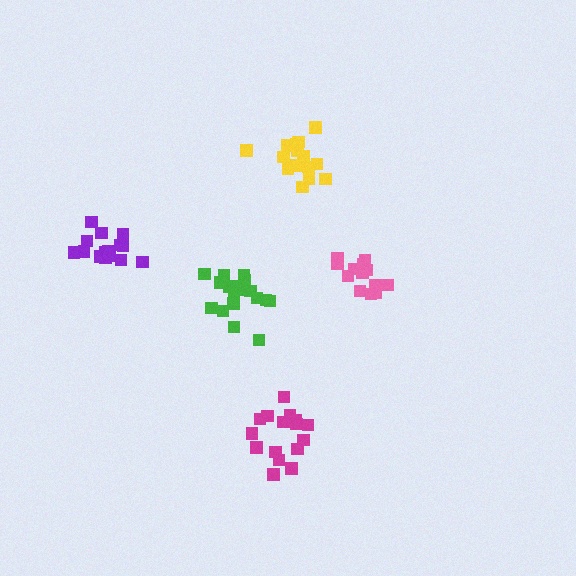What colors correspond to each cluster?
The clusters are colored: pink, magenta, yellow, green, purple.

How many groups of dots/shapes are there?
There are 5 groups.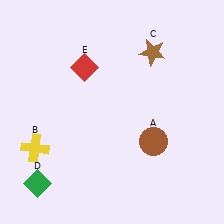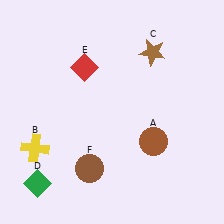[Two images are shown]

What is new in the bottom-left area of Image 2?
A brown circle (F) was added in the bottom-left area of Image 2.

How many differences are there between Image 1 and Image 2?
There is 1 difference between the two images.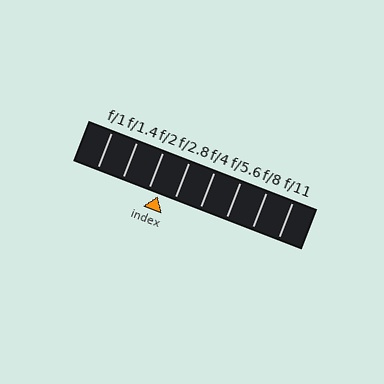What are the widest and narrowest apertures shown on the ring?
The widest aperture shown is f/1 and the narrowest is f/11.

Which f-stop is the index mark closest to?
The index mark is closest to f/2.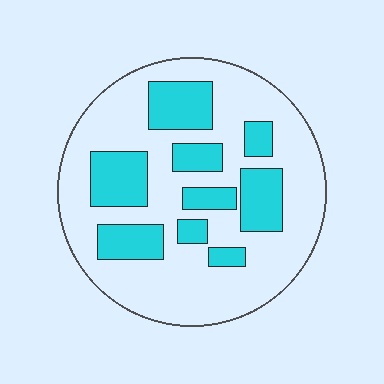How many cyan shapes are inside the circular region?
9.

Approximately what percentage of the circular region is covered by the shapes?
Approximately 30%.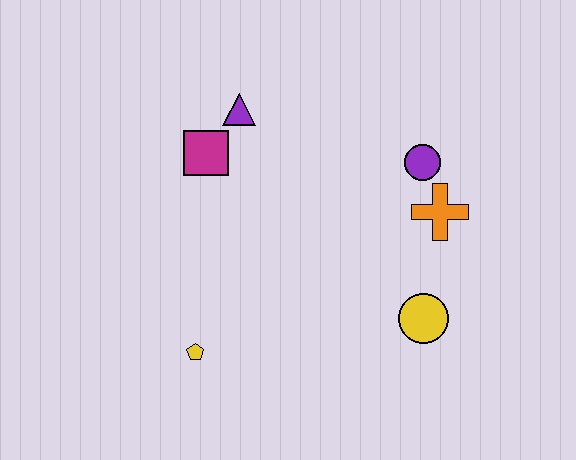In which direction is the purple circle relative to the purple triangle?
The purple circle is to the right of the purple triangle.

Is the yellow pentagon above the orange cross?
No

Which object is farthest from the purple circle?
The yellow pentagon is farthest from the purple circle.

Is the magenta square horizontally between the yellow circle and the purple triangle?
No